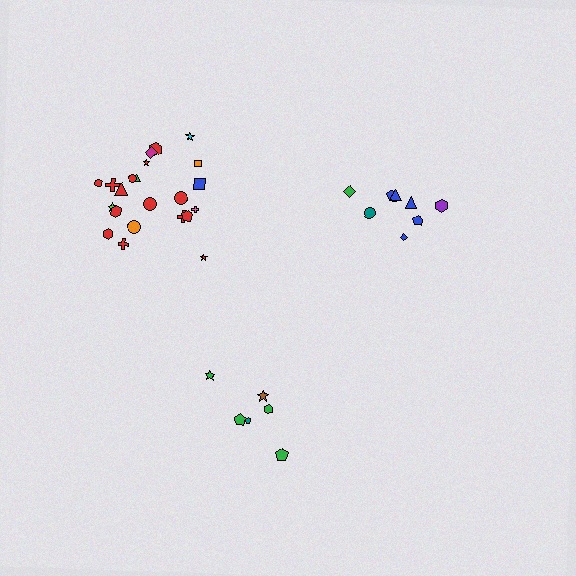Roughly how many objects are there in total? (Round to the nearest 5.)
Roughly 35 objects in total.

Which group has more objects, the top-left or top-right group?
The top-left group.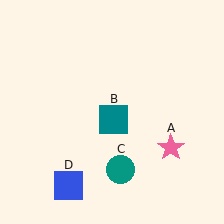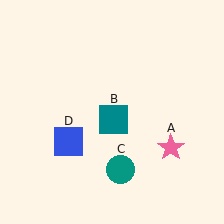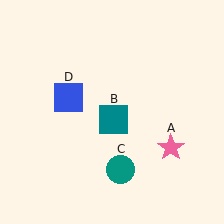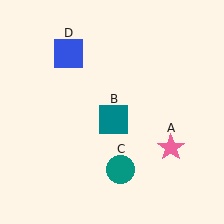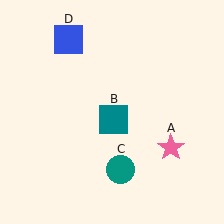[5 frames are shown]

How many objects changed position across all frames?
1 object changed position: blue square (object D).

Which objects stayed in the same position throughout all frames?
Pink star (object A) and teal square (object B) and teal circle (object C) remained stationary.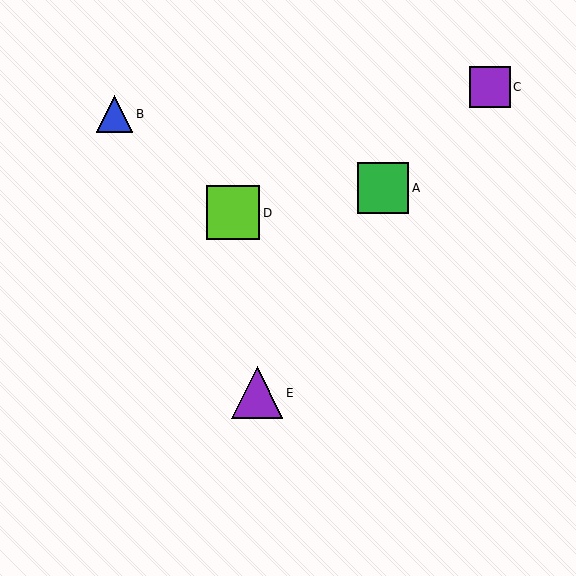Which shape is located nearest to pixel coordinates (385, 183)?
The green square (labeled A) at (383, 188) is nearest to that location.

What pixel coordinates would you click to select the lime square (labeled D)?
Click at (233, 213) to select the lime square D.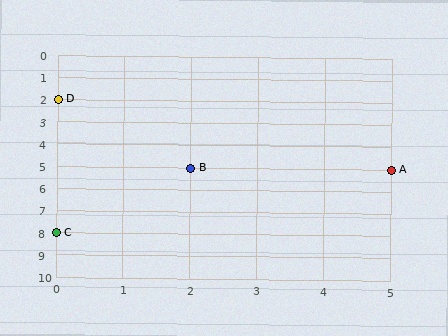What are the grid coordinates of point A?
Point A is at grid coordinates (5, 5).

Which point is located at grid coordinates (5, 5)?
Point A is at (5, 5).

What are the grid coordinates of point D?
Point D is at grid coordinates (0, 2).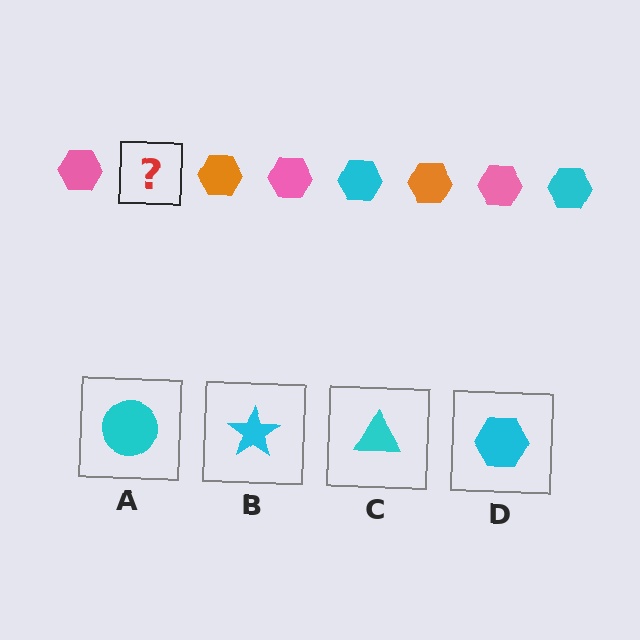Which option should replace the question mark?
Option D.